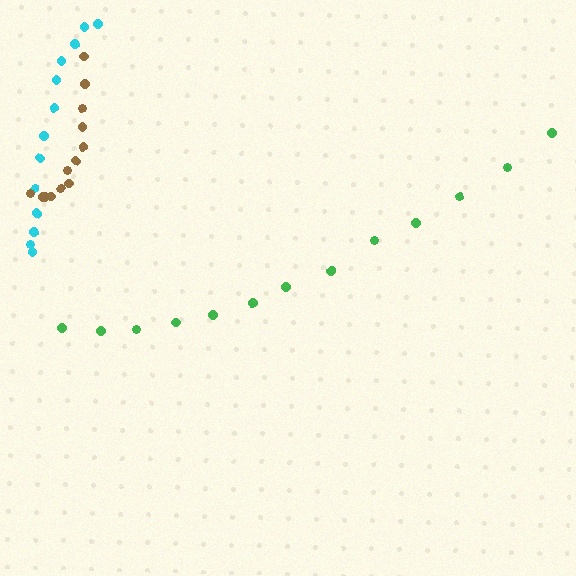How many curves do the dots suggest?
There are 3 distinct paths.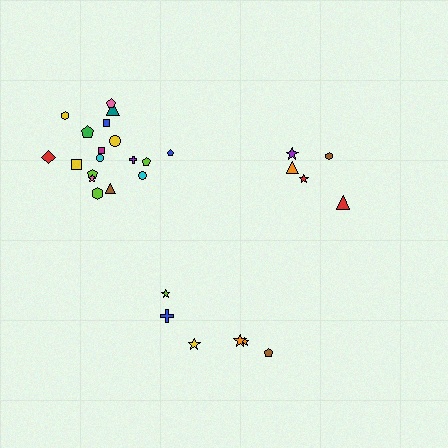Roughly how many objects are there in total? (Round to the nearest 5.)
Roughly 30 objects in total.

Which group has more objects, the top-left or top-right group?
The top-left group.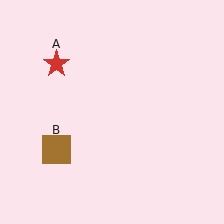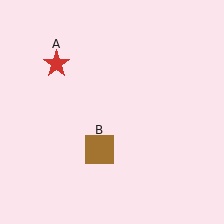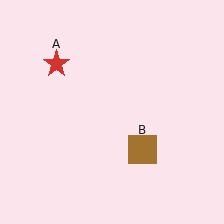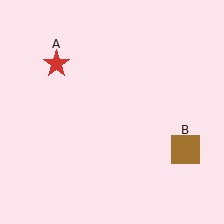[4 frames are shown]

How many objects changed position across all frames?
1 object changed position: brown square (object B).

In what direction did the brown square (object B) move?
The brown square (object B) moved right.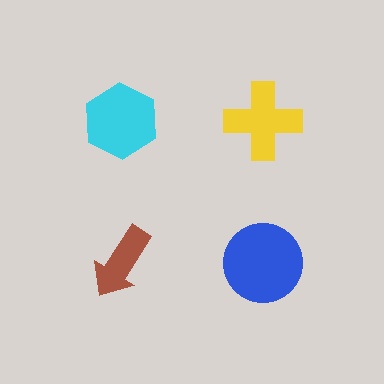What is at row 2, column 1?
A brown arrow.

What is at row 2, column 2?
A blue circle.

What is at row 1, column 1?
A cyan hexagon.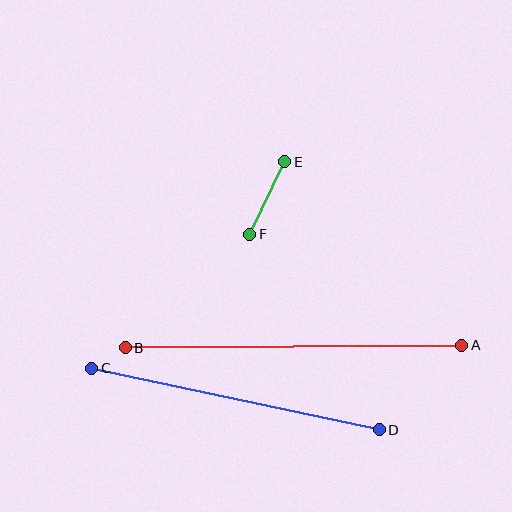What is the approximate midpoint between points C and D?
The midpoint is at approximately (235, 399) pixels.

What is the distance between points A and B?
The distance is approximately 336 pixels.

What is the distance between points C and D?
The distance is approximately 294 pixels.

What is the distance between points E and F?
The distance is approximately 80 pixels.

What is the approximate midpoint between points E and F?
The midpoint is at approximately (267, 198) pixels.